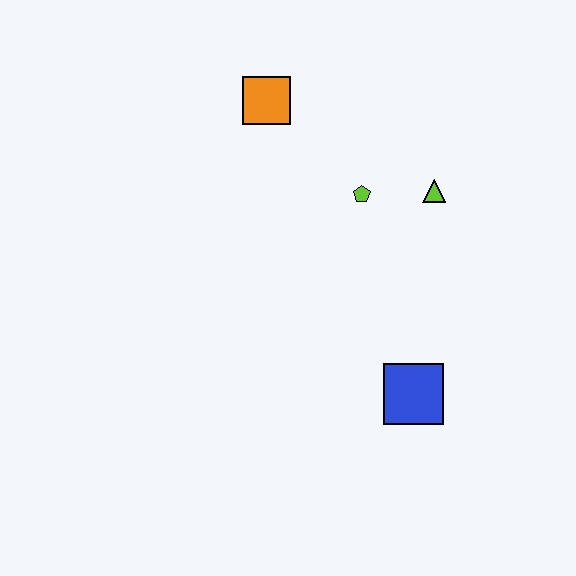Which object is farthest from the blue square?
The orange square is farthest from the blue square.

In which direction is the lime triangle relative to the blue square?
The lime triangle is above the blue square.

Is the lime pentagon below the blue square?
No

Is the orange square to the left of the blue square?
Yes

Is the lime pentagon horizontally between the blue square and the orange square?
Yes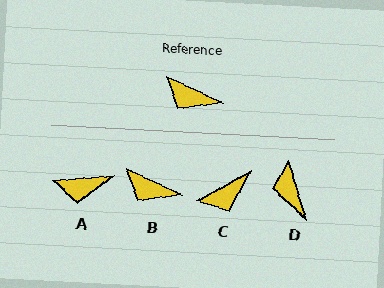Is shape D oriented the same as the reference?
No, it is off by about 49 degrees.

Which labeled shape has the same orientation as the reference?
B.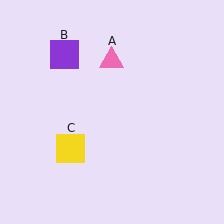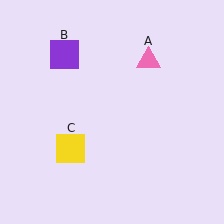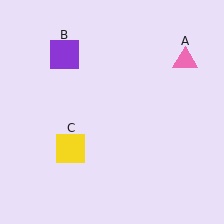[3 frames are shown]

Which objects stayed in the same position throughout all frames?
Purple square (object B) and yellow square (object C) remained stationary.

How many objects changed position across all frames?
1 object changed position: pink triangle (object A).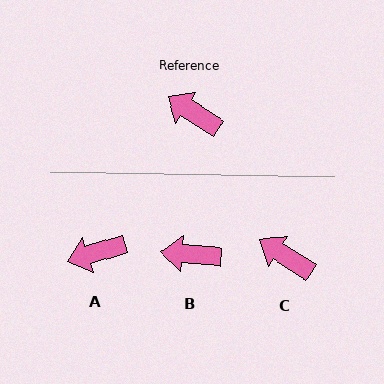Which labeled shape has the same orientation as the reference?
C.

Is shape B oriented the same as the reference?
No, it is off by about 28 degrees.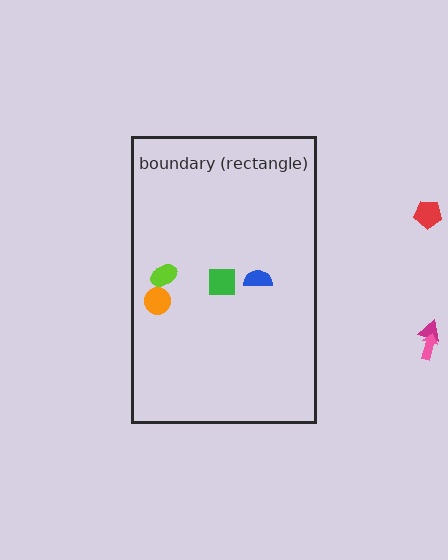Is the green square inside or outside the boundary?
Inside.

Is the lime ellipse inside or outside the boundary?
Inside.